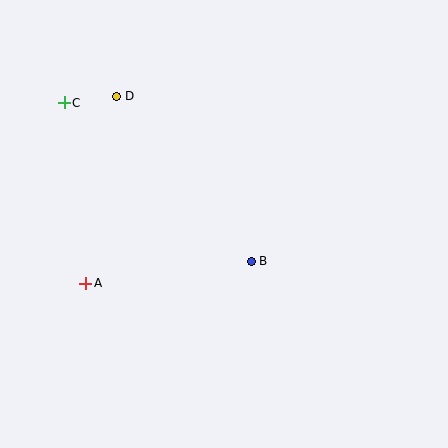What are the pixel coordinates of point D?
Point D is at (117, 96).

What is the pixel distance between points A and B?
The distance between A and B is 167 pixels.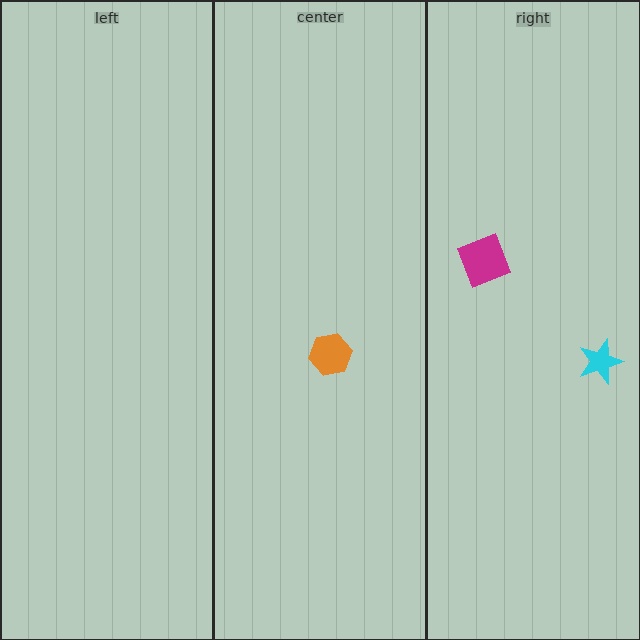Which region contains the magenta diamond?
The right region.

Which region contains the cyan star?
The right region.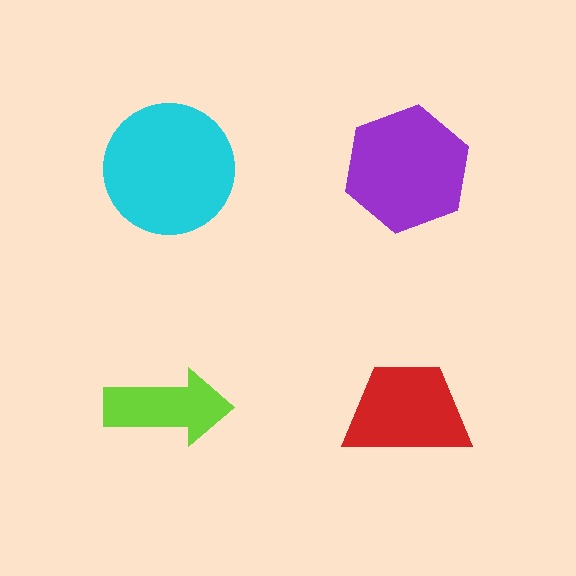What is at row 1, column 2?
A purple hexagon.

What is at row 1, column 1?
A cyan circle.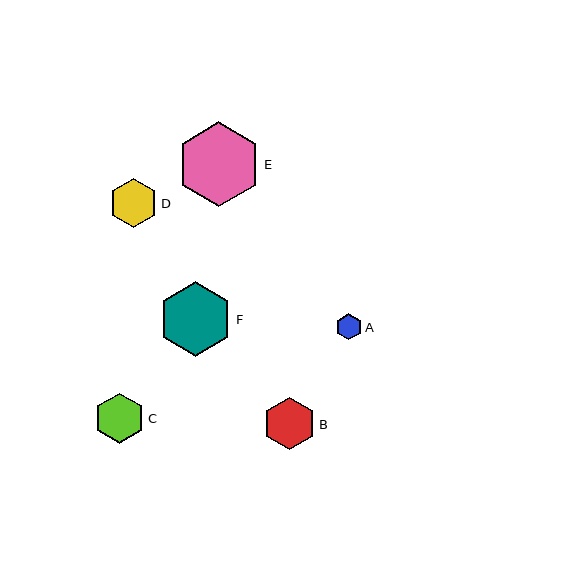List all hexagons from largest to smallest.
From largest to smallest: E, F, B, C, D, A.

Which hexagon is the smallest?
Hexagon A is the smallest with a size of approximately 26 pixels.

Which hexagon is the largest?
Hexagon E is the largest with a size of approximately 85 pixels.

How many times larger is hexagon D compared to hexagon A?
Hexagon D is approximately 1.9 times the size of hexagon A.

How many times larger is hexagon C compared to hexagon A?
Hexagon C is approximately 1.9 times the size of hexagon A.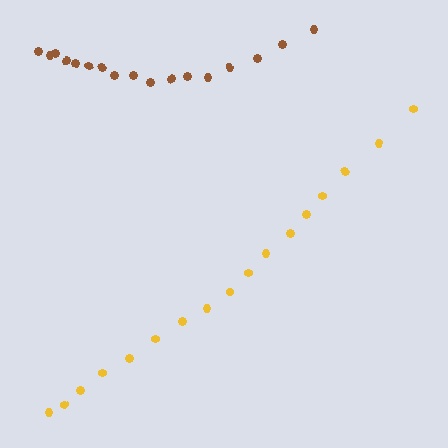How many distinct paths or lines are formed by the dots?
There are 2 distinct paths.